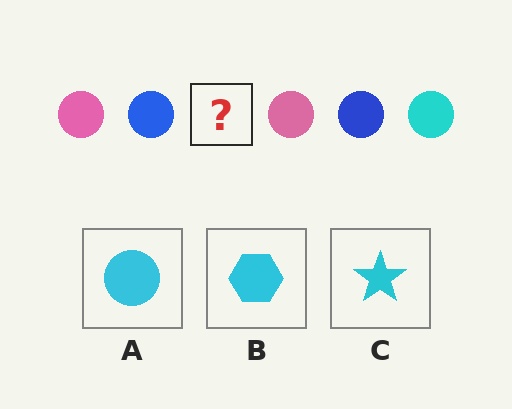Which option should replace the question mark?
Option A.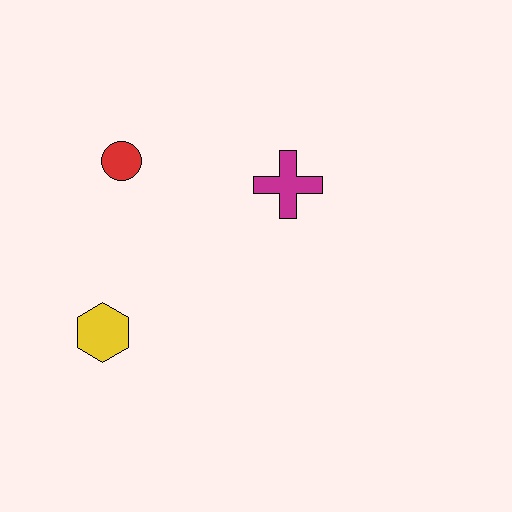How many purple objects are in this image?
There are no purple objects.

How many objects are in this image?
There are 3 objects.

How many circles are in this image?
There is 1 circle.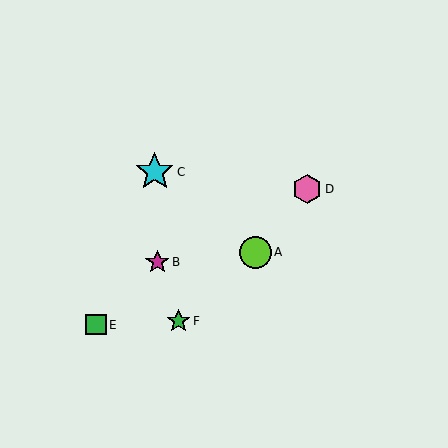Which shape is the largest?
The cyan star (labeled C) is the largest.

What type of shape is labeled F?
Shape F is a green star.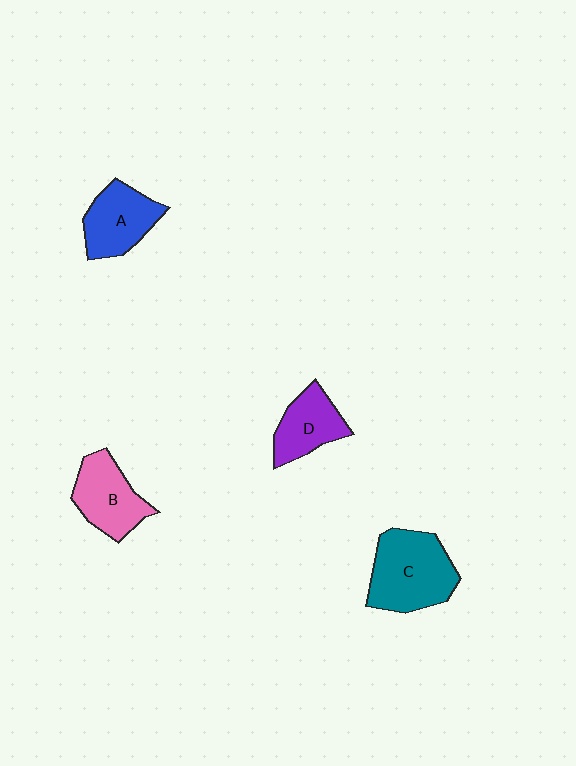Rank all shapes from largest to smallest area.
From largest to smallest: C (teal), B (pink), A (blue), D (purple).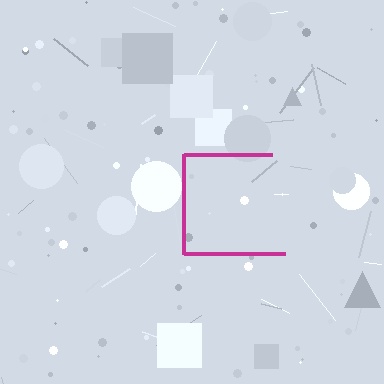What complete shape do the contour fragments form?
The contour fragments form a square.